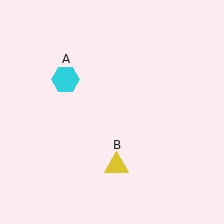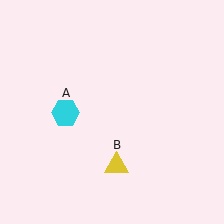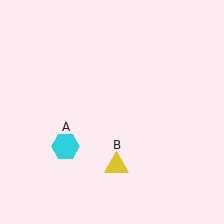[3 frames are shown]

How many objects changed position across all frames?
1 object changed position: cyan hexagon (object A).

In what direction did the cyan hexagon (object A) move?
The cyan hexagon (object A) moved down.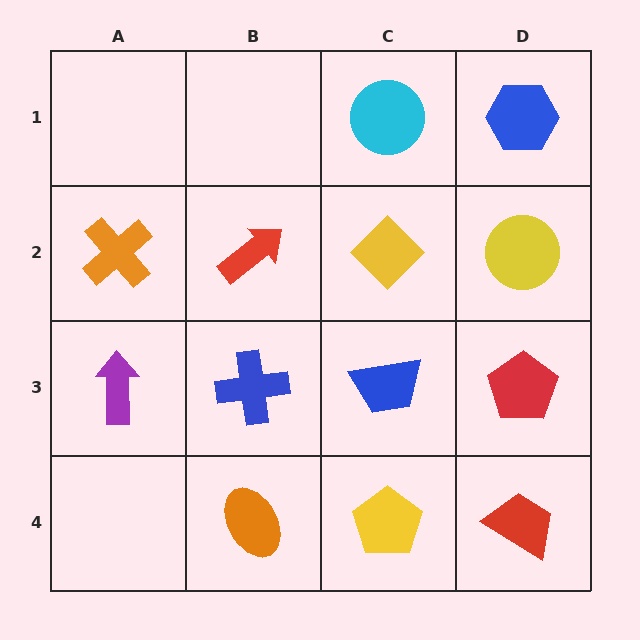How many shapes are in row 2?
4 shapes.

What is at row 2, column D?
A yellow circle.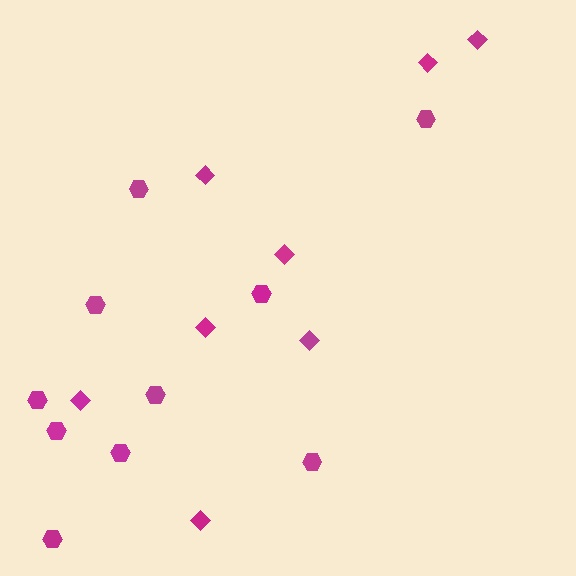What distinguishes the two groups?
There are 2 groups: one group of diamonds (8) and one group of hexagons (10).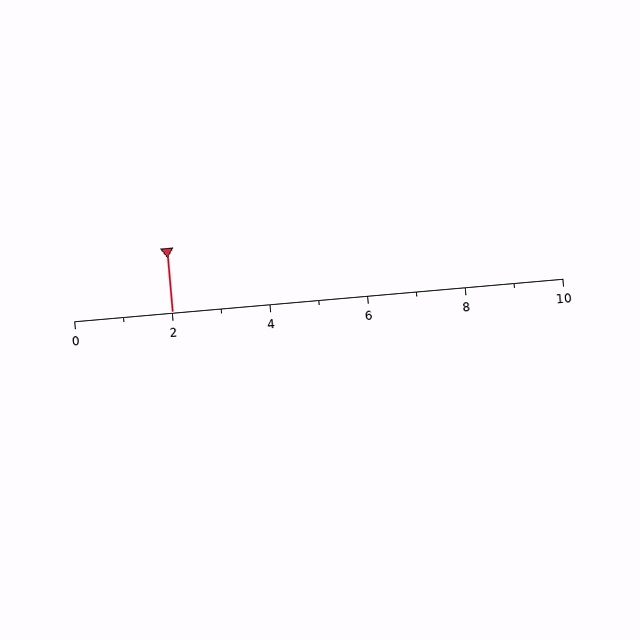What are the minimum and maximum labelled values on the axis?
The axis runs from 0 to 10.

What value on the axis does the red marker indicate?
The marker indicates approximately 2.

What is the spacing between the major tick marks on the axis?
The major ticks are spaced 2 apart.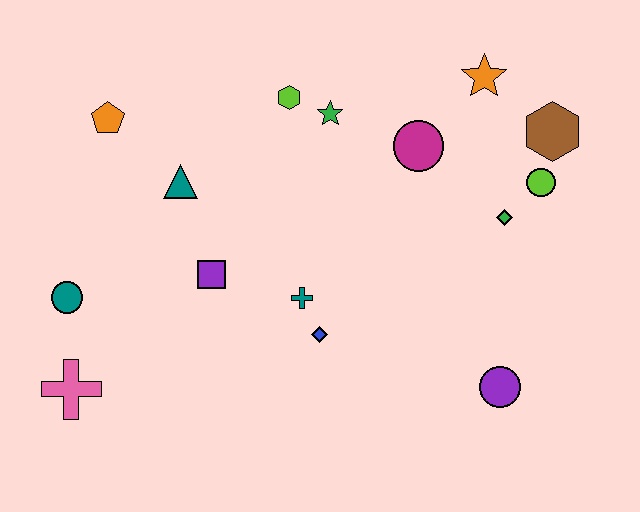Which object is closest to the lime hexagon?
The green star is closest to the lime hexagon.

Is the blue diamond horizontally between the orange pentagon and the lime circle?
Yes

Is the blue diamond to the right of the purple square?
Yes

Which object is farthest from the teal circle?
The brown hexagon is farthest from the teal circle.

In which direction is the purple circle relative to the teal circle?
The purple circle is to the right of the teal circle.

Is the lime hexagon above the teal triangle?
Yes